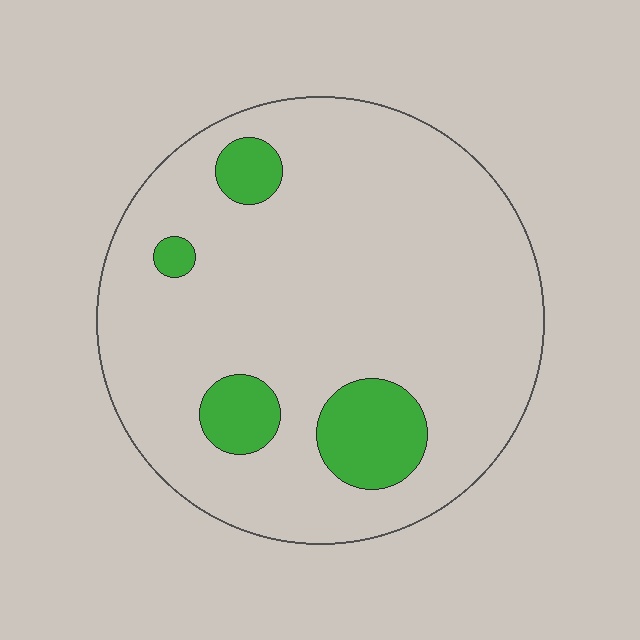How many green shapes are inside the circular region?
4.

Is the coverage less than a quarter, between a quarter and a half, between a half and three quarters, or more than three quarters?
Less than a quarter.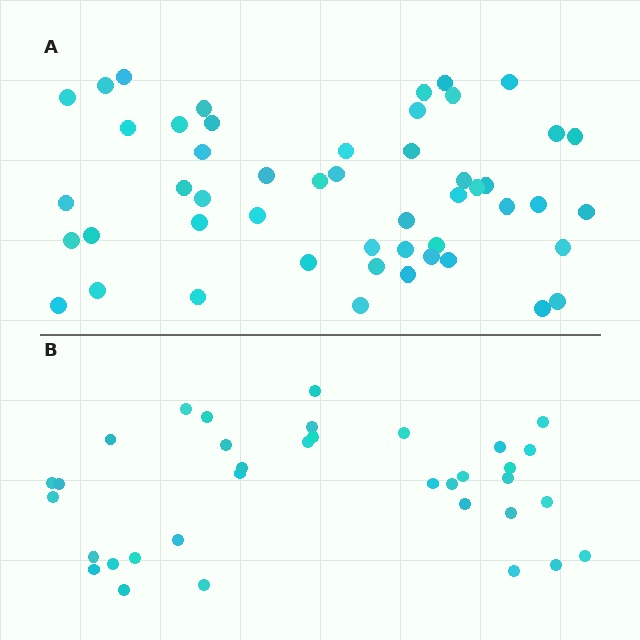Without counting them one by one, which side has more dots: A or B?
Region A (the top region) has more dots.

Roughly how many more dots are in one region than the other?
Region A has approximately 15 more dots than region B.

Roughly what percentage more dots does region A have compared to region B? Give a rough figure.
About 45% more.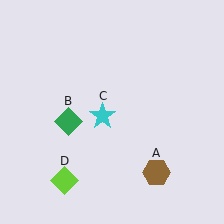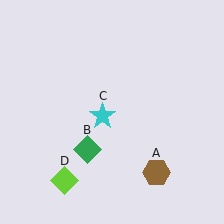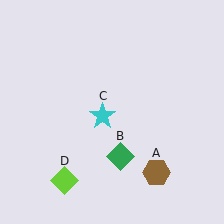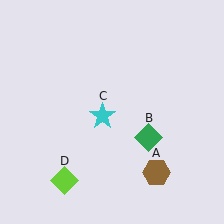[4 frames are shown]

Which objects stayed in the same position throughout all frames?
Brown hexagon (object A) and cyan star (object C) and lime diamond (object D) remained stationary.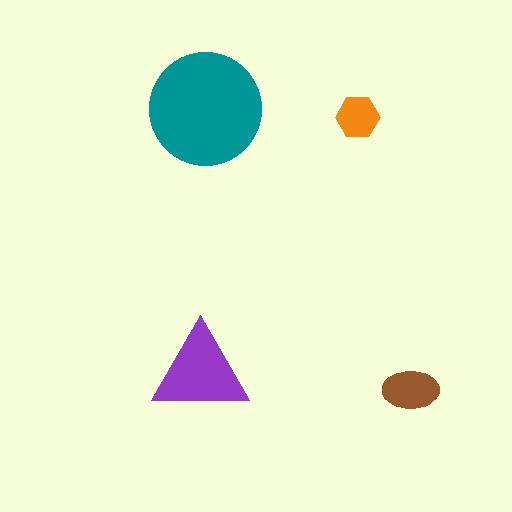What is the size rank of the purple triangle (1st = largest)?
2nd.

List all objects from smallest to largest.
The orange hexagon, the brown ellipse, the purple triangle, the teal circle.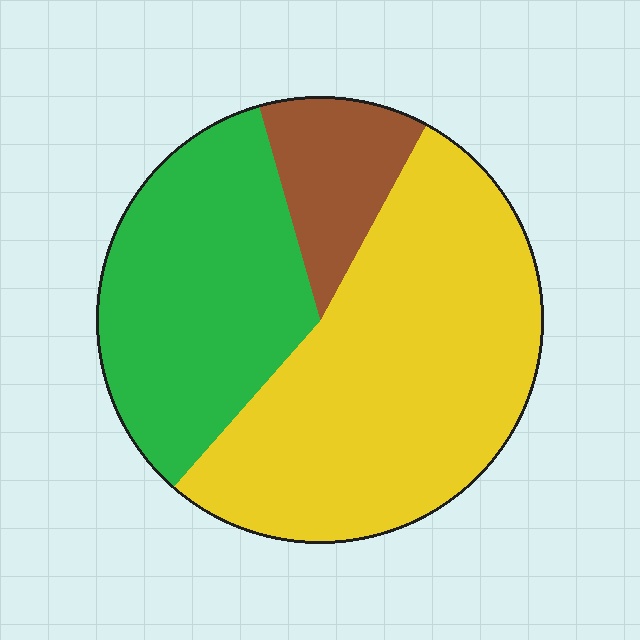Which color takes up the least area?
Brown, at roughly 10%.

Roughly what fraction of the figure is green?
Green covers roughly 35% of the figure.